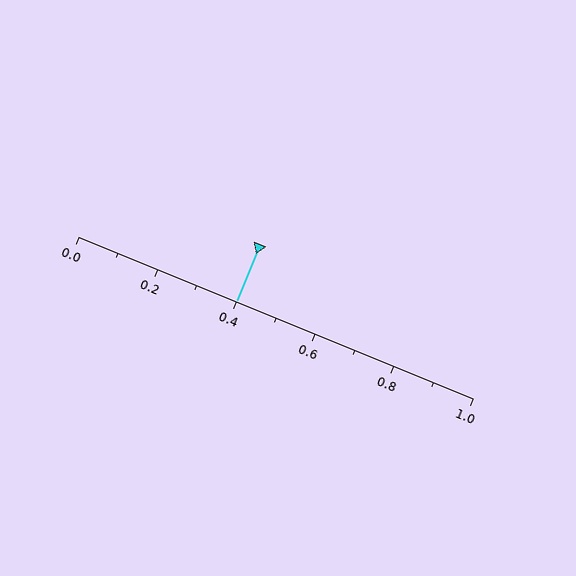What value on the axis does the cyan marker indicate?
The marker indicates approximately 0.4.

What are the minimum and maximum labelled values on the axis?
The axis runs from 0.0 to 1.0.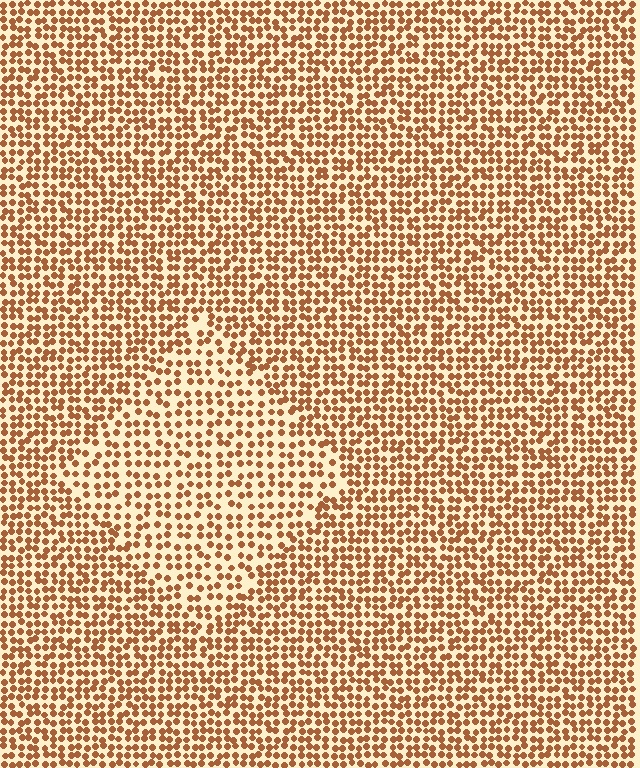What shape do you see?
I see a diamond.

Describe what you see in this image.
The image contains small brown elements arranged at two different densities. A diamond-shaped region is visible where the elements are less densely packed than the surrounding area.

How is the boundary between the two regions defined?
The boundary is defined by a change in element density (approximately 1.5x ratio). All elements are the same color, size, and shape.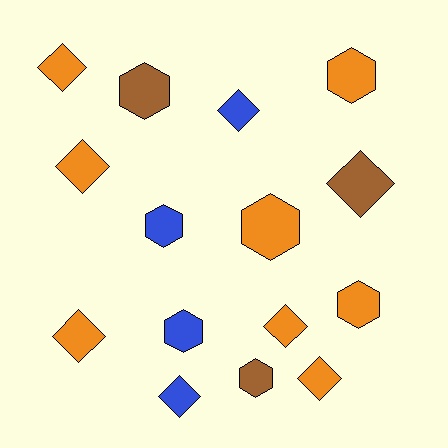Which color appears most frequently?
Orange, with 8 objects.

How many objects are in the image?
There are 15 objects.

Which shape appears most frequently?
Diamond, with 8 objects.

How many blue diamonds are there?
There are 2 blue diamonds.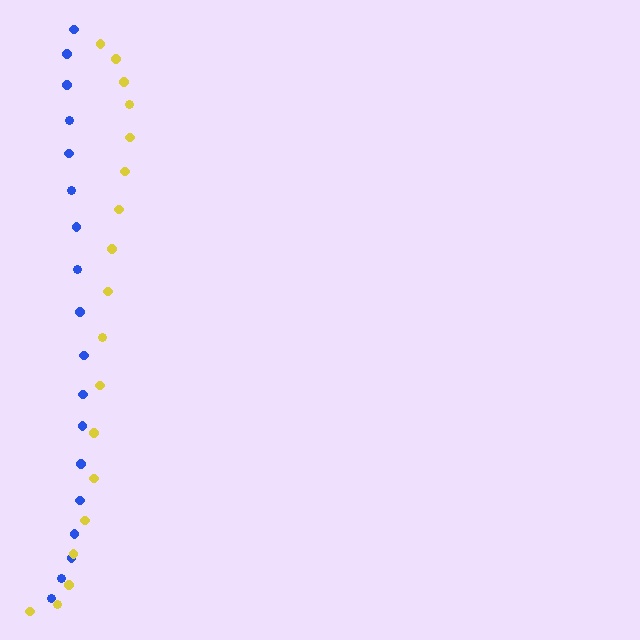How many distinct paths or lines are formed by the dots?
There are 2 distinct paths.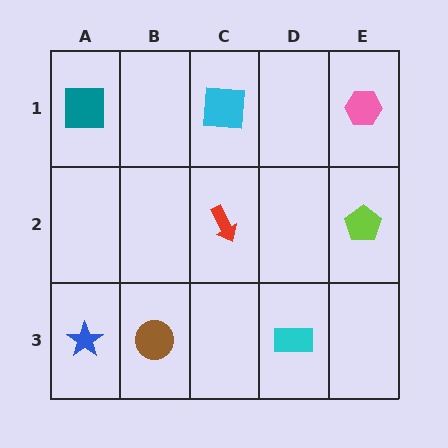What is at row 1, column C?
A cyan square.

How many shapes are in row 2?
2 shapes.